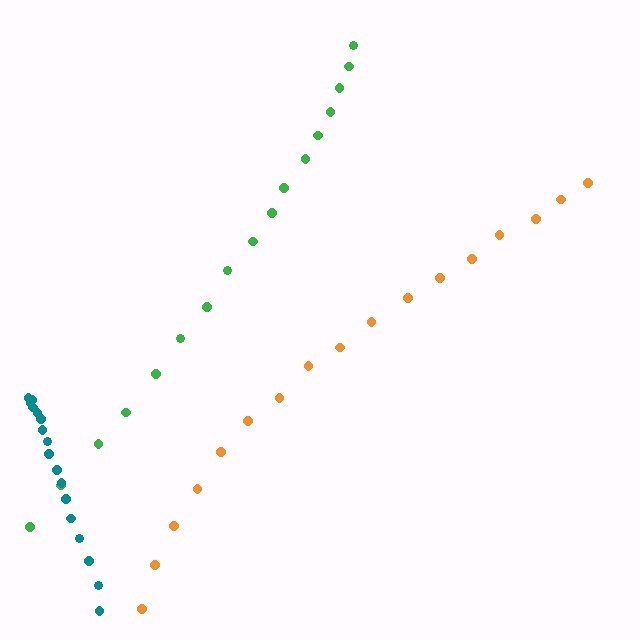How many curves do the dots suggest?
There are 3 distinct paths.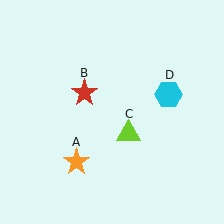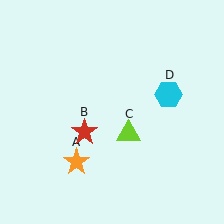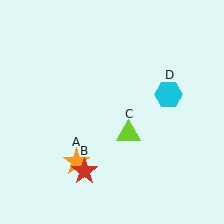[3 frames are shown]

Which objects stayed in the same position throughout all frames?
Orange star (object A) and lime triangle (object C) and cyan hexagon (object D) remained stationary.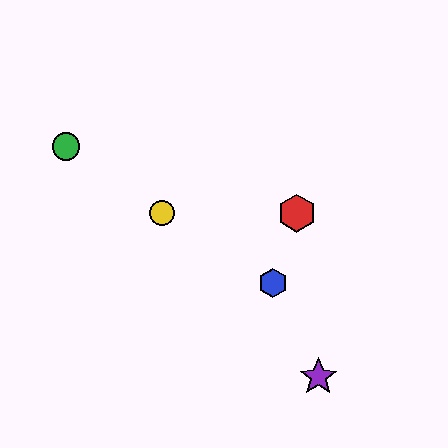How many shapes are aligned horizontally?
2 shapes (the red hexagon, the yellow circle) are aligned horizontally.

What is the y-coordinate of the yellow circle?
The yellow circle is at y≈213.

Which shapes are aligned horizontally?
The red hexagon, the yellow circle are aligned horizontally.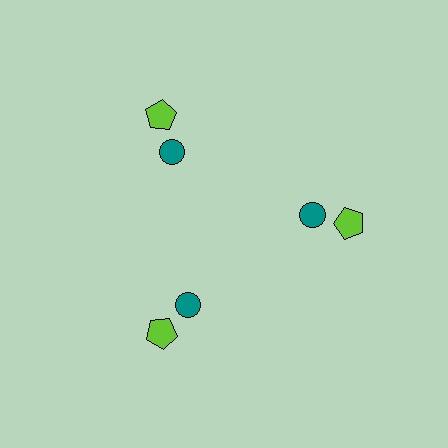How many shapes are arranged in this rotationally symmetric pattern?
There are 6 shapes, arranged in 3 groups of 2.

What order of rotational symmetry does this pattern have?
This pattern has 3-fold rotational symmetry.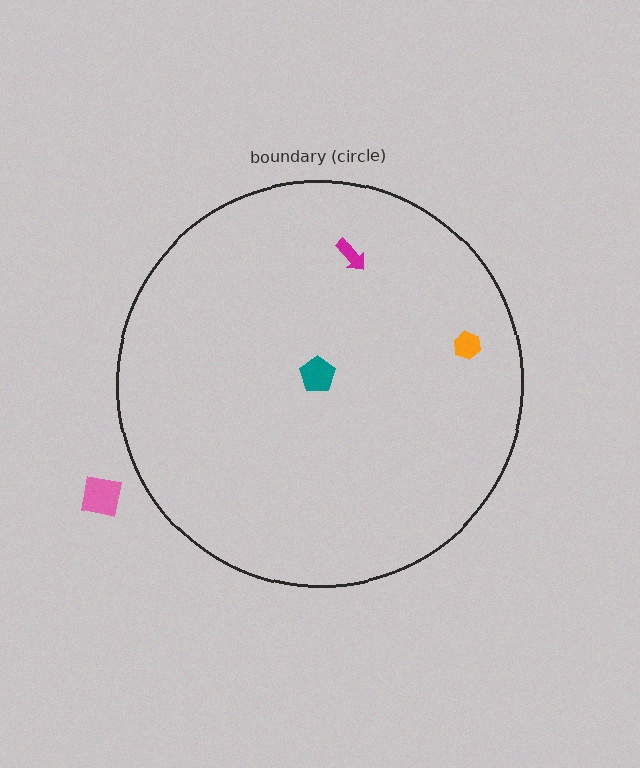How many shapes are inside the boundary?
3 inside, 1 outside.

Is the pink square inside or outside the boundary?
Outside.